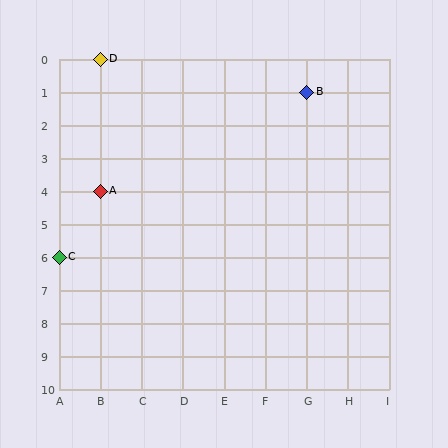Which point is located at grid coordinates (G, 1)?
Point B is at (G, 1).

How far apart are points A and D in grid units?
Points A and D are 4 rows apart.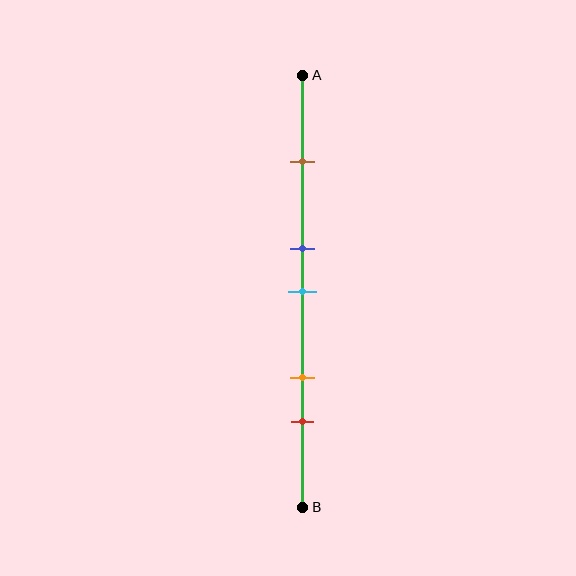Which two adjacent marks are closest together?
The blue and cyan marks are the closest adjacent pair.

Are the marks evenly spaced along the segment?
No, the marks are not evenly spaced.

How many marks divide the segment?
There are 5 marks dividing the segment.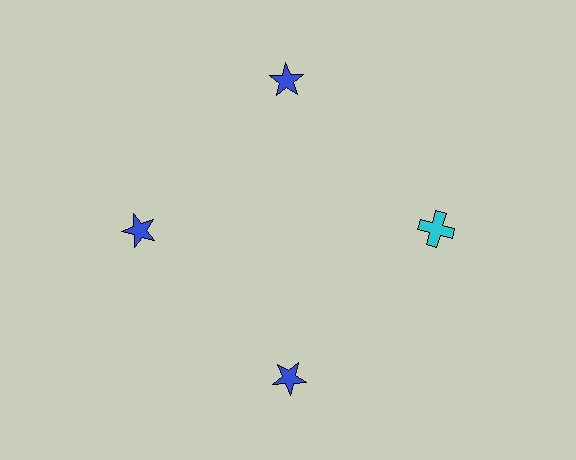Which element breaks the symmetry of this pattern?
The cyan cross at roughly the 3 o'clock position breaks the symmetry. All other shapes are blue stars.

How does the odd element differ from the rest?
It differs in both color (cyan instead of blue) and shape (cross instead of star).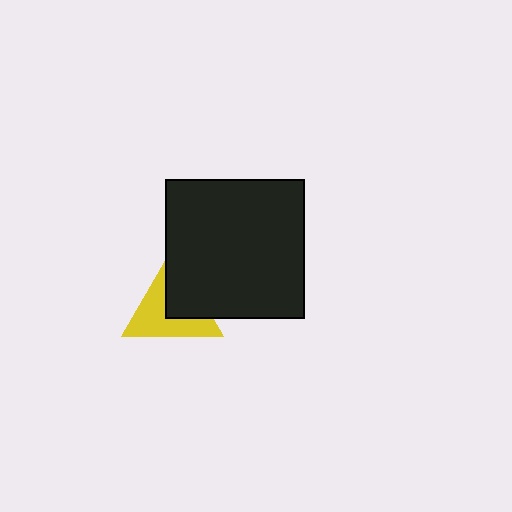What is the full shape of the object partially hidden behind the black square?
The partially hidden object is a yellow triangle.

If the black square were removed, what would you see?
You would see the complete yellow triangle.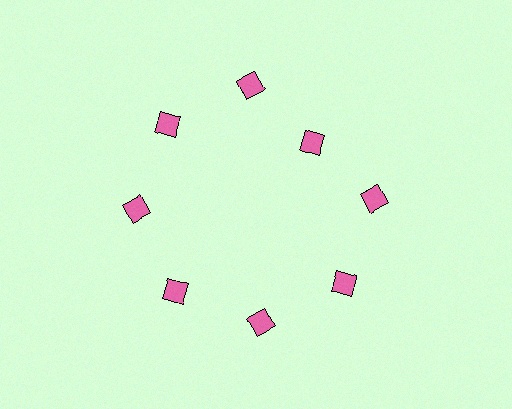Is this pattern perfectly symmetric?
No. The 8 pink squares are arranged in a ring, but one element near the 2 o'clock position is pulled inward toward the center, breaking the 8-fold rotational symmetry.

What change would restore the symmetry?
The symmetry would be restored by moving it outward, back onto the ring so that all 8 squares sit at equal angles and equal distance from the center.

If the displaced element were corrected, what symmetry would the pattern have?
It would have 8-fold rotational symmetry — the pattern would map onto itself every 45 degrees.